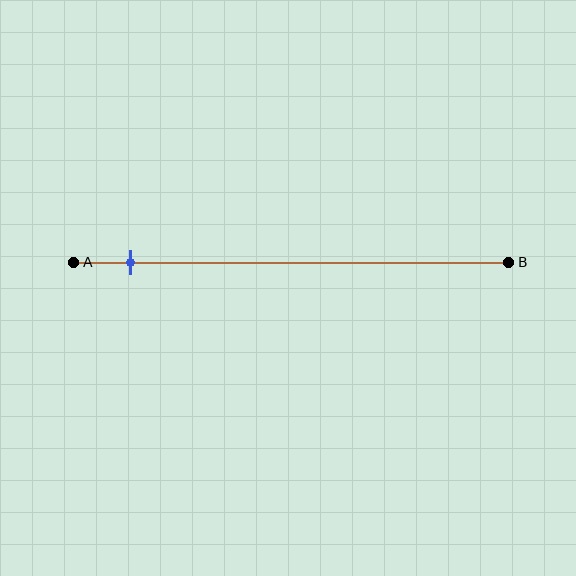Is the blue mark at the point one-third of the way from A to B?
No, the mark is at about 15% from A, not at the 33% one-third point.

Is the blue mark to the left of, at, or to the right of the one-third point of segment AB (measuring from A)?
The blue mark is to the left of the one-third point of segment AB.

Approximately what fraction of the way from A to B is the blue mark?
The blue mark is approximately 15% of the way from A to B.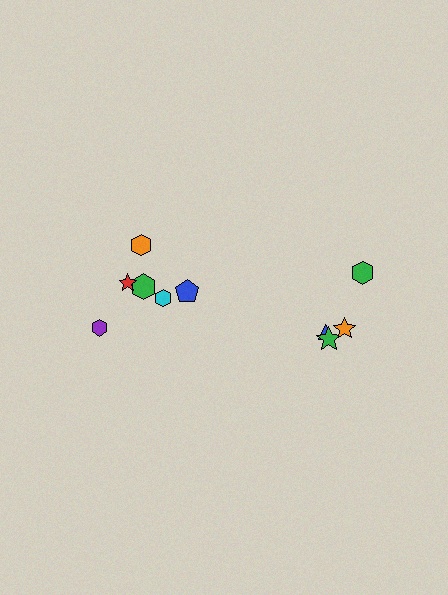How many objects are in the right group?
There are 4 objects.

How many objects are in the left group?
There are 6 objects.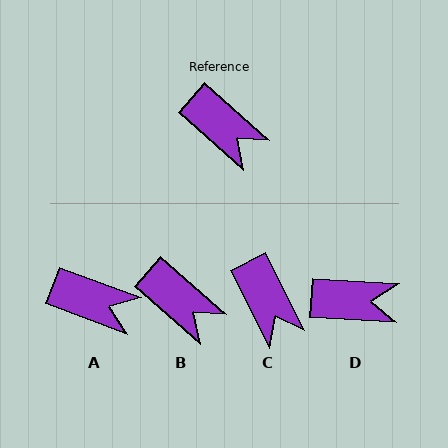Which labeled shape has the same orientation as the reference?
B.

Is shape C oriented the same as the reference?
No, it is off by about 22 degrees.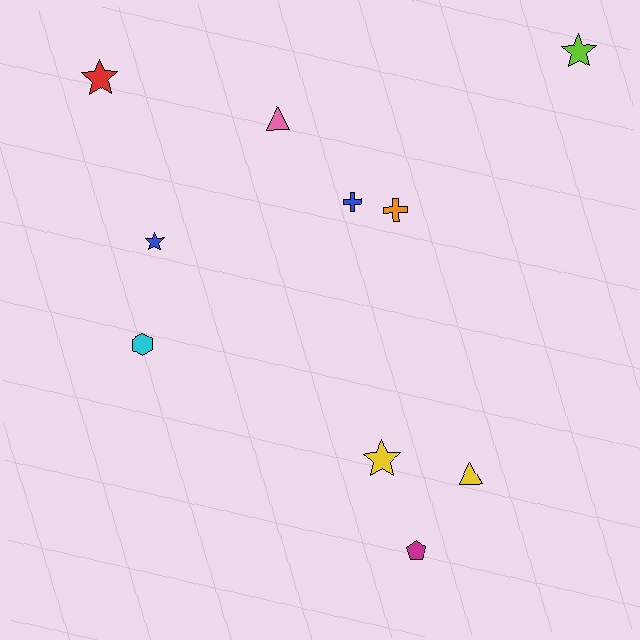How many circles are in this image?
There are no circles.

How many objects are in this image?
There are 10 objects.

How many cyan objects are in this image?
There is 1 cyan object.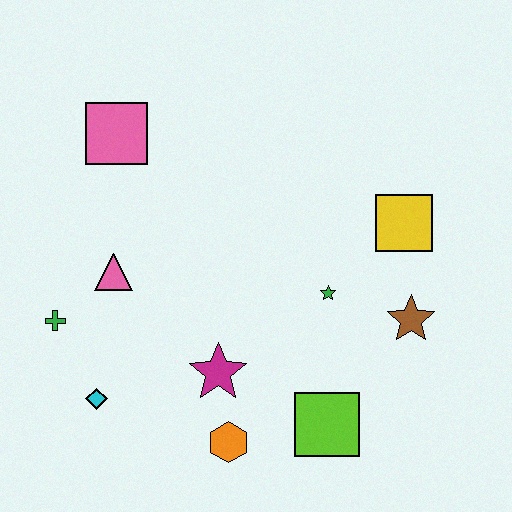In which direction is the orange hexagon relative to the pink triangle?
The orange hexagon is below the pink triangle.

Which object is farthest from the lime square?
The pink square is farthest from the lime square.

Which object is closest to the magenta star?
The orange hexagon is closest to the magenta star.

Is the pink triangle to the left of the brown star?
Yes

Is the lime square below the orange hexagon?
No